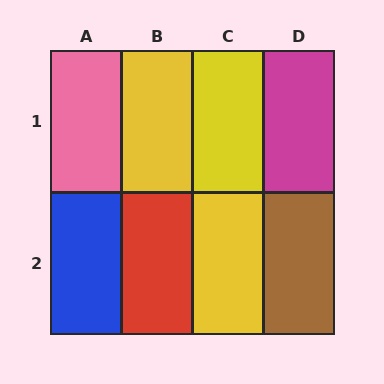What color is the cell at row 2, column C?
Yellow.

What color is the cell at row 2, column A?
Blue.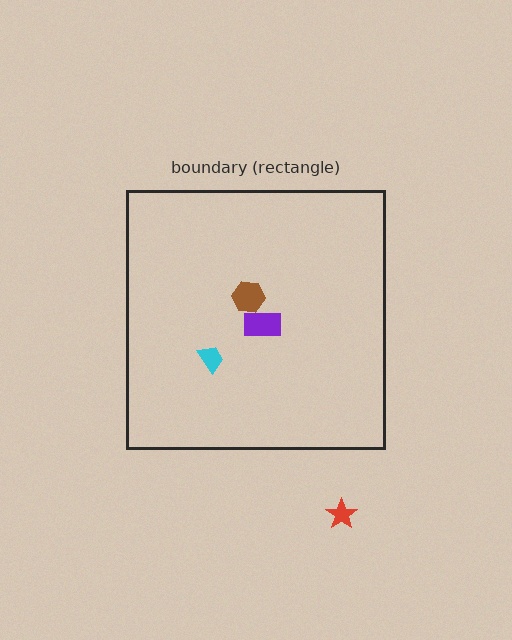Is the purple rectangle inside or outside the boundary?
Inside.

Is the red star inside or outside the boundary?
Outside.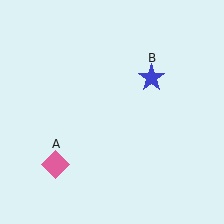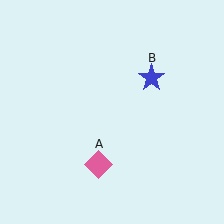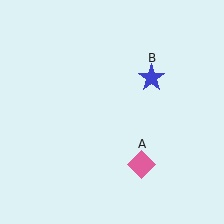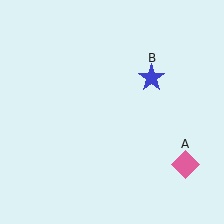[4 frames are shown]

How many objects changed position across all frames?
1 object changed position: pink diamond (object A).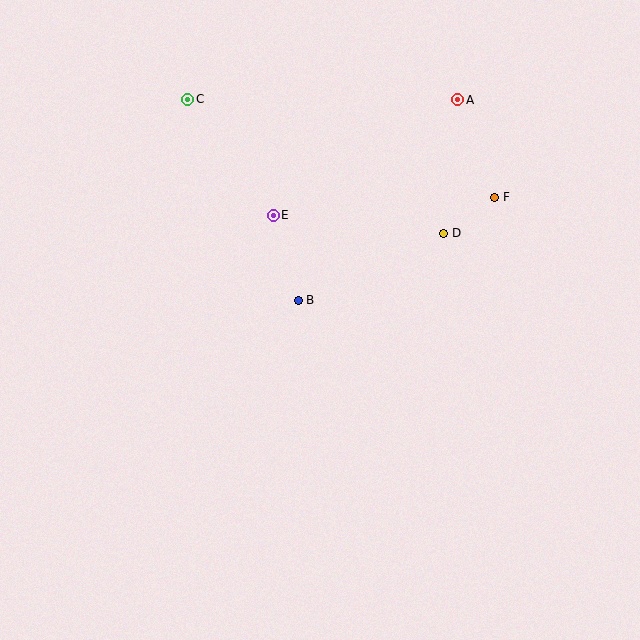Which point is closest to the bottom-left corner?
Point B is closest to the bottom-left corner.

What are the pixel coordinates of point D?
Point D is at (444, 233).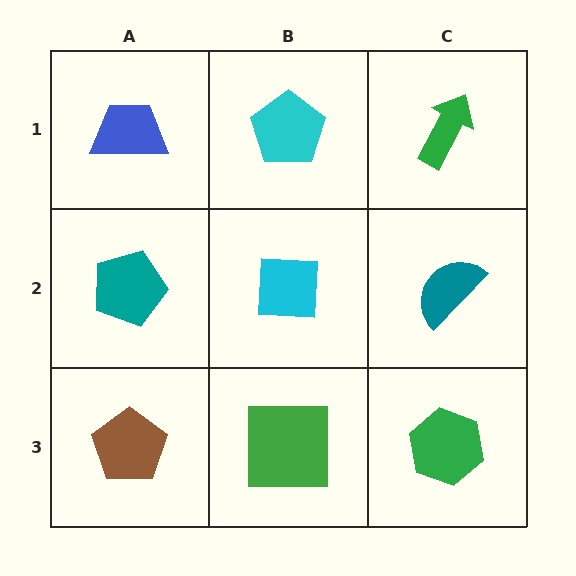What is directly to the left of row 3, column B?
A brown pentagon.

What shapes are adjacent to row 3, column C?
A teal semicircle (row 2, column C), a green square (row 3, column B).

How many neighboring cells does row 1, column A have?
2.